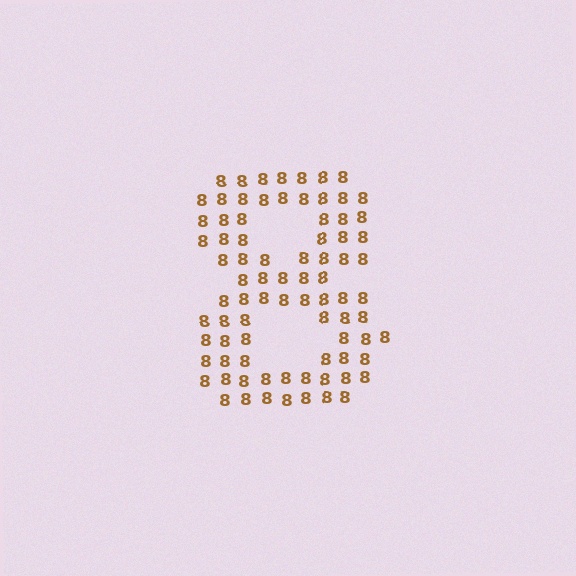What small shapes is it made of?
It is made of small digit 8's.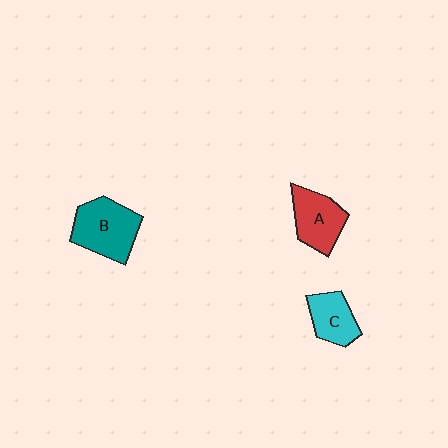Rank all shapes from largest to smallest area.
From largest to smallest: B (teal), A (red), C (cyan).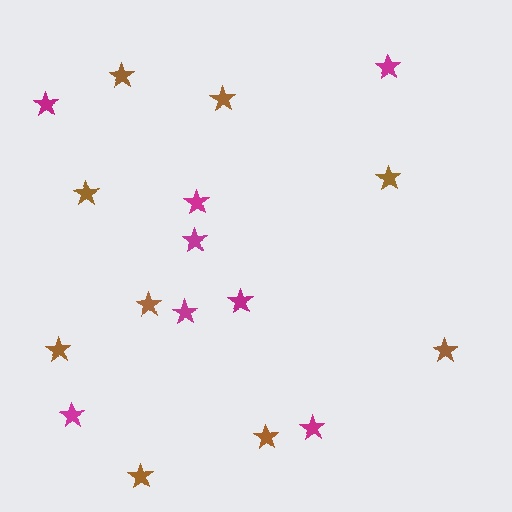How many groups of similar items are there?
There are 2 groups: one group of brown stars (9) and one group of magenta stars (8).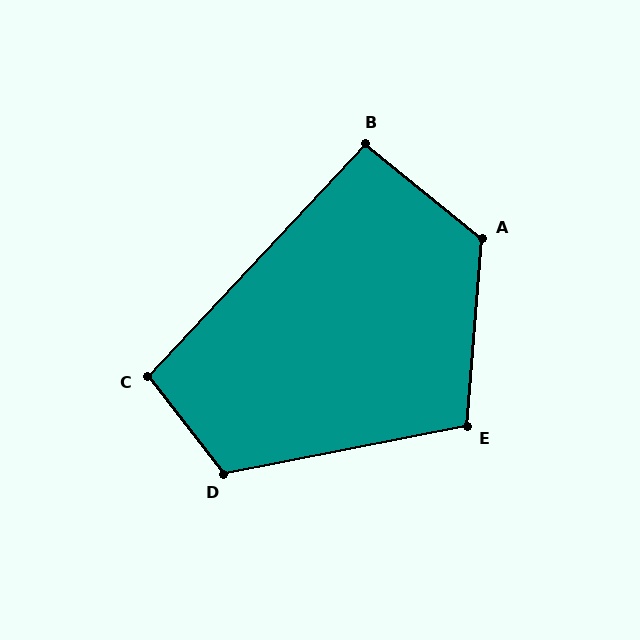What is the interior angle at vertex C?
Approximately 99 degrees (obtuse).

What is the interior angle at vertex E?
Approximately 106 degrees (obtuse).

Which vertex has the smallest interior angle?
B, at approximately 94 degrees.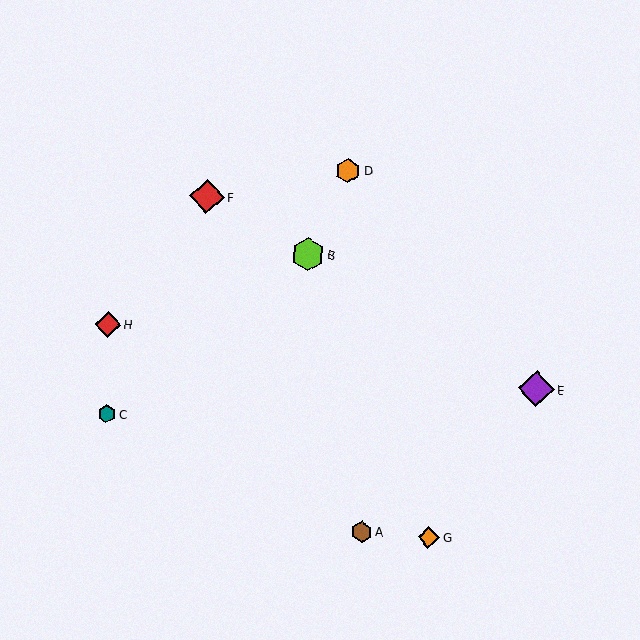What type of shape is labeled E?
Shape E is a purple diamond.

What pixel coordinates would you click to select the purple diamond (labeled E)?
Click at (536, 389) to select the purple diamond E.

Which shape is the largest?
The purple diamond (labeled E) is the largest.